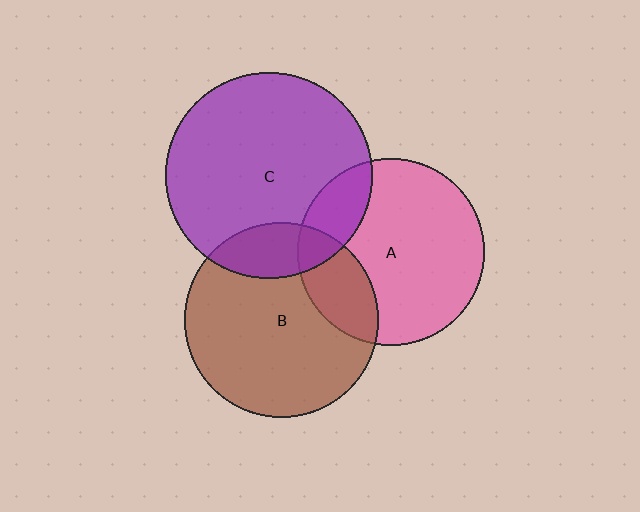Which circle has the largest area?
Circle C (purple).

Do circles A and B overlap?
Yes.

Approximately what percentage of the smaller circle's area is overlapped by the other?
Approximately 20%.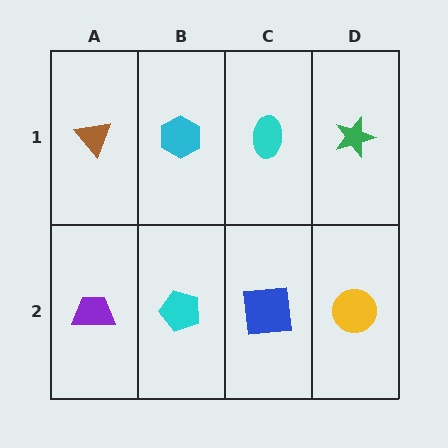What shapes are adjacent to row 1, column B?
A cyan pentagon (row 2, column B), a brown triangle (row 1, column A), a cyan ellipse (row 1, column C).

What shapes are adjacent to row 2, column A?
A brown triangle (row 1, column A), a cyan pentagon (row 2, column B).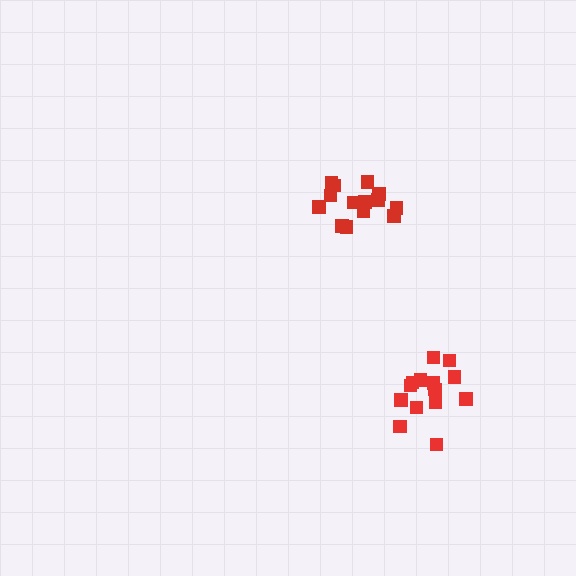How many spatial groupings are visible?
There are 2 spatial groupings.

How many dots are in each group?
Group 1: 14 dots, Group 2: 15 dots (29 total).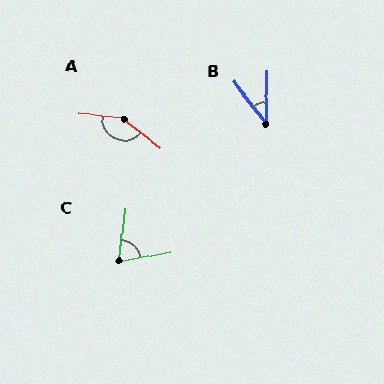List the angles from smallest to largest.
B (38°), C (73°), A (147°).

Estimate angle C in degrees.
Approximately 73 degrees.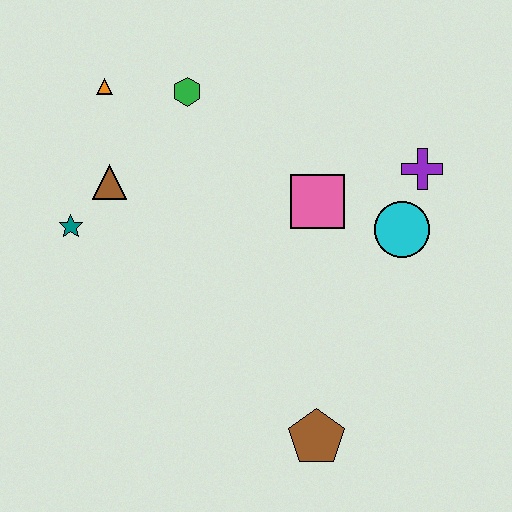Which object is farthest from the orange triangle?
The brown pentagon is farthest from the orange triangle.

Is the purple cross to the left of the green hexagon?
No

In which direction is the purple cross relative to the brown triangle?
The purple cross is to the right of the brown triangle.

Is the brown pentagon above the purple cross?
No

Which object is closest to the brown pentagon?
The cyan circle is closest to the brown pentagon.